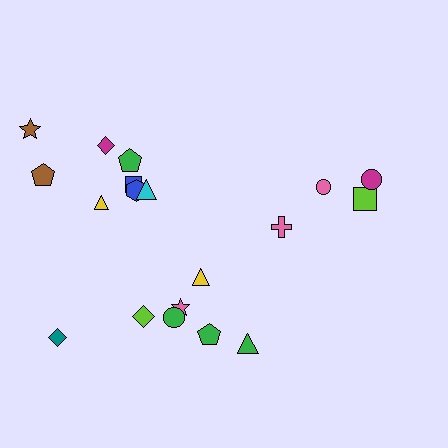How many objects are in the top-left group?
There are 8 objects.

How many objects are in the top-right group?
There are 3 objects.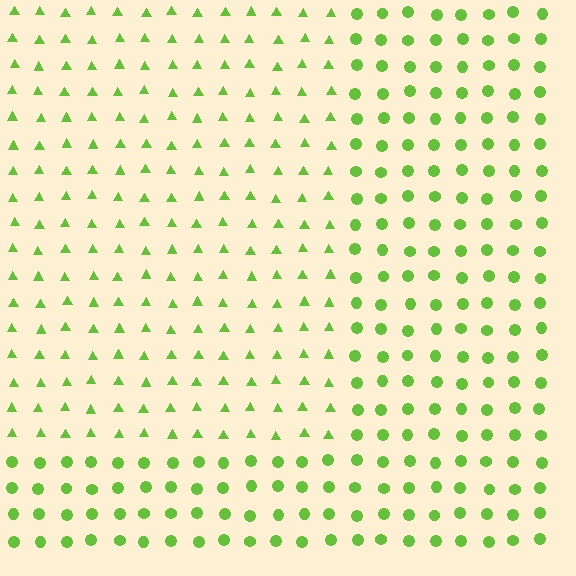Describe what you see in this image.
The image is filled with small lime elements arranged in a uniform grid. A rectangle-shaped region contains triangles, while the surrounding area contains circles. The boundary is defined purely by the change in element shape.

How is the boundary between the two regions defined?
The boundary is defined by a change in element shape: triangles inside vs. circles outside. All elements share the same color and spacing.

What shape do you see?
I see a rectangle.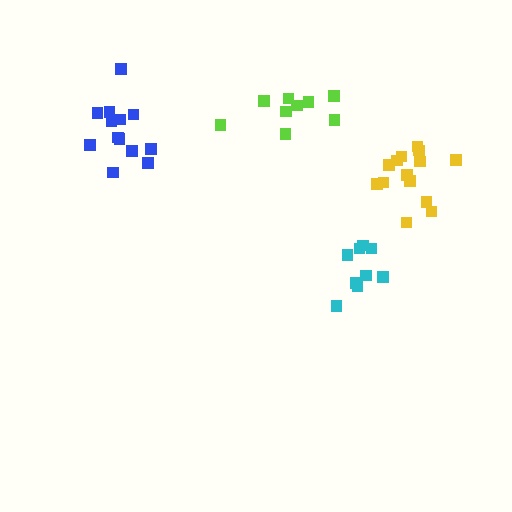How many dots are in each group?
Group 1: 13 dots, Group 2: 9 dots, Group 3: 14 dots, Group 4: 9 dots (45 total).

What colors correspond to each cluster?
The clusters are colored: blue, cyan, yellow, lime.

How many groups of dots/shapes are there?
There are 4 groups.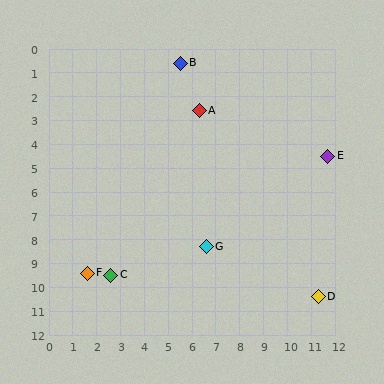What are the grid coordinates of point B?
Point B is at approximately (5.5, 0.6).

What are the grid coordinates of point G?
Point G is at approximately (6.6, 8.3).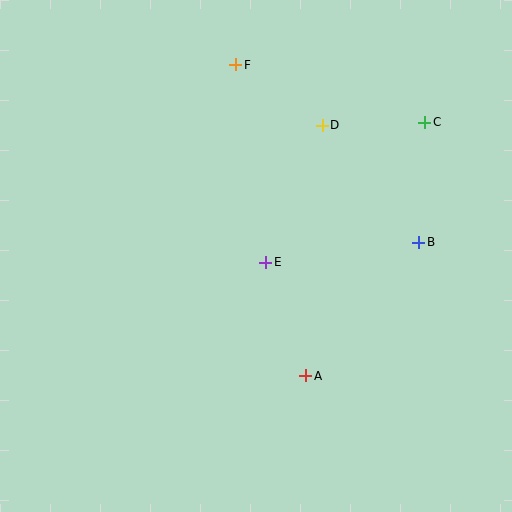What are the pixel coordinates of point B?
Point B is at (419, 242).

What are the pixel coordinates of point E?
Point E is at (266, 262).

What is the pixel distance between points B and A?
The distance between B and A is 175 pixels.